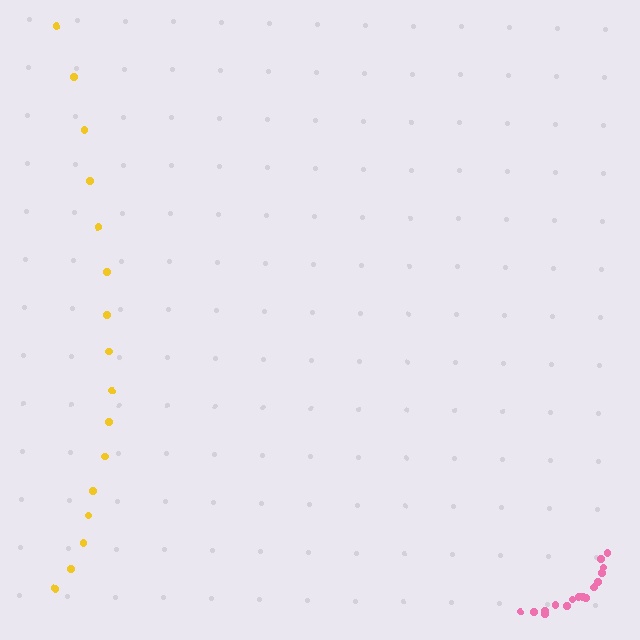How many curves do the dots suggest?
There are 2 distinct paths.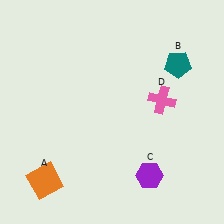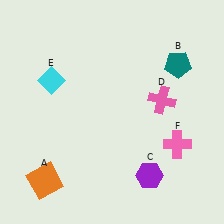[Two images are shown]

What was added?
A cyan diamond (E), a pink cross (F) were added in Image 2.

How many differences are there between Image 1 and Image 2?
There are 2 differences between the two images.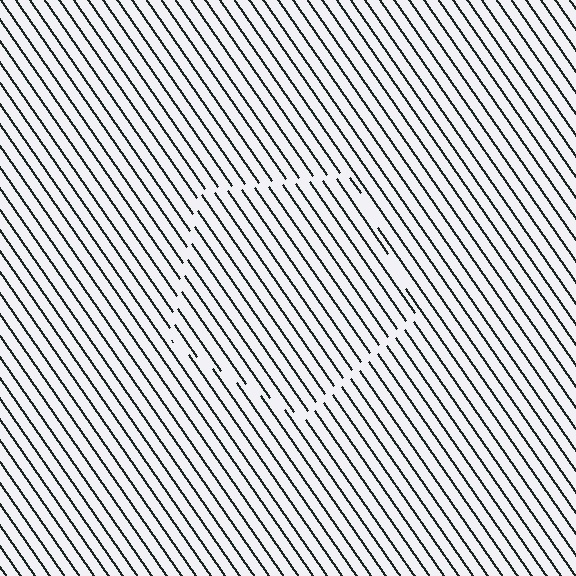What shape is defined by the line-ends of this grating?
An illusory pentagon. The interior of the shape contains the same grating, shifted by half a period — the contour is defined by the phase discontinuity where line-ends from the inner and outer gratings abut.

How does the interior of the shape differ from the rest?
The interior of the shape contains the same grating, shifted by half a period — the contour is defined by the phase discontinuity where line-ends from the inner and outer gratings abut.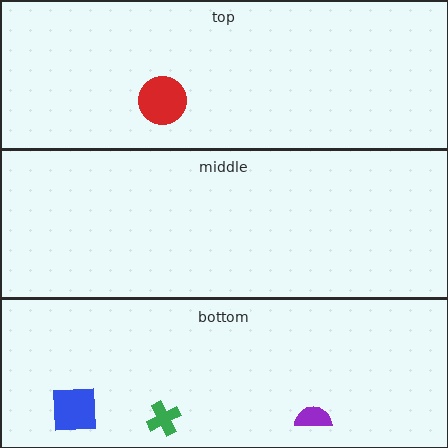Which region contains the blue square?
The bottom region.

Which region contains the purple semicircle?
The bottom region.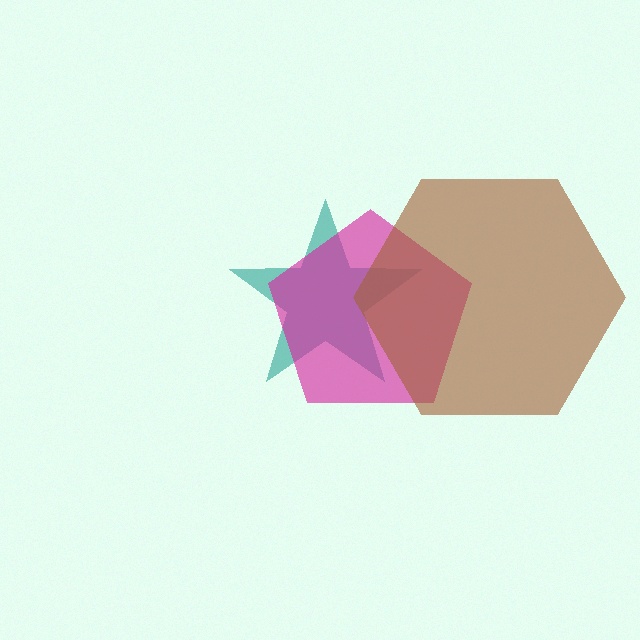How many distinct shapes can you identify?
There are 3 distinct shapes: a teal star, a magenta pentagon, a brown hexagon.